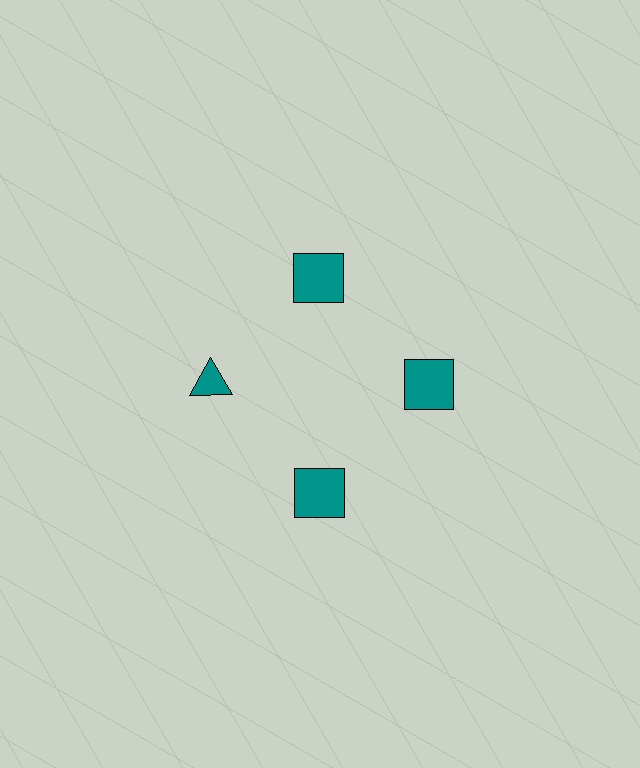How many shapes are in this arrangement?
There are 4 shapes arranged in a ring pattern.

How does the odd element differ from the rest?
It has a different shape: triangle instead of square.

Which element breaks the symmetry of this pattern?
The teal triangle at roughly the 9 o'clock position breaks the symmetry. All other shapes are teal squares.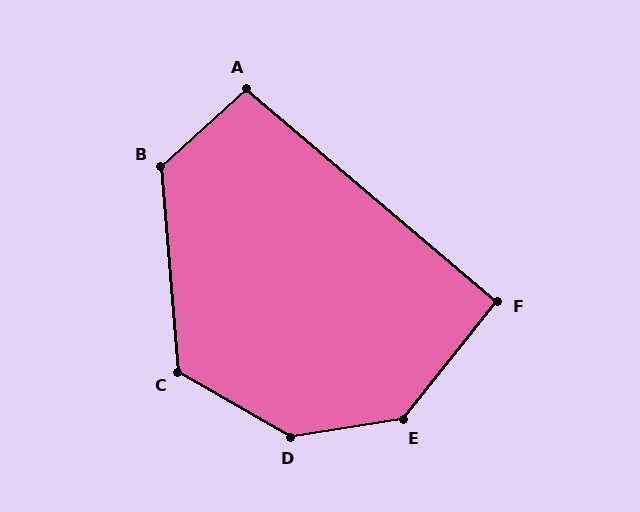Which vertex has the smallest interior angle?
F, at approximately 92 degrees.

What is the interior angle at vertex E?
Approximately 138 degrees (obtuse).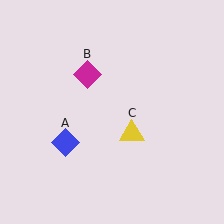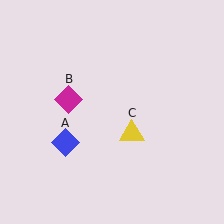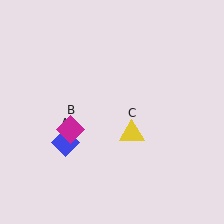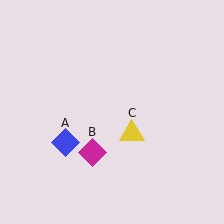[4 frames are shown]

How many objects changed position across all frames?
1 object changed position: magenta diamond (object B).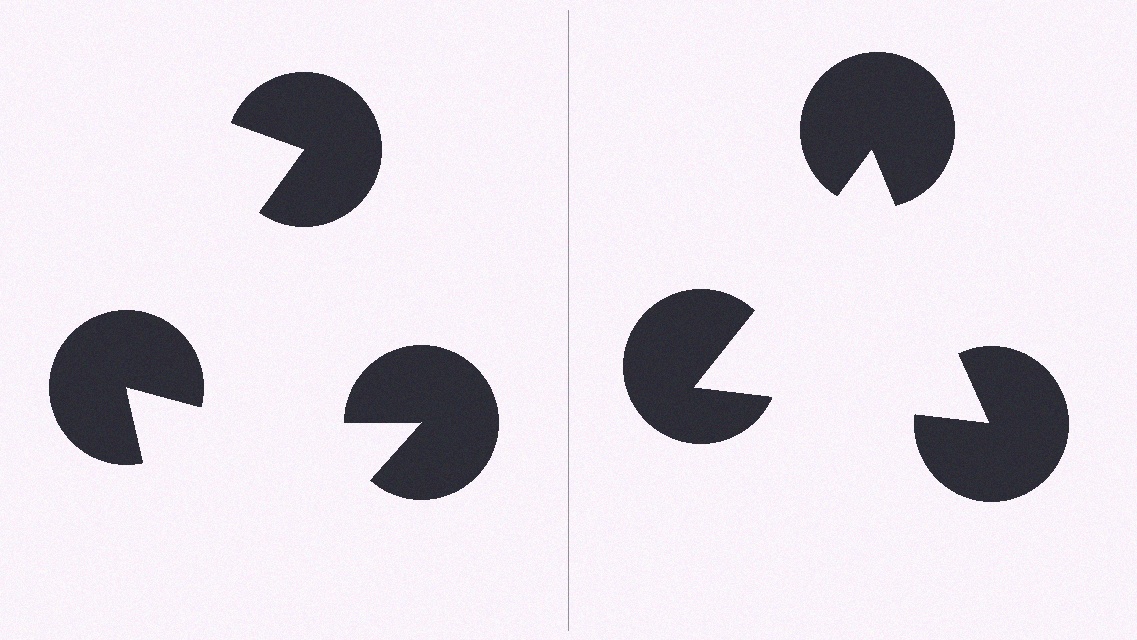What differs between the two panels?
The pac-man discs are positioned identically on both sides; only the wedge orientations differ. On the right they align to a triangle; on the left they are misaligned.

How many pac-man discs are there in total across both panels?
6 — 3 on each side.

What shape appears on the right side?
An illusory triangle.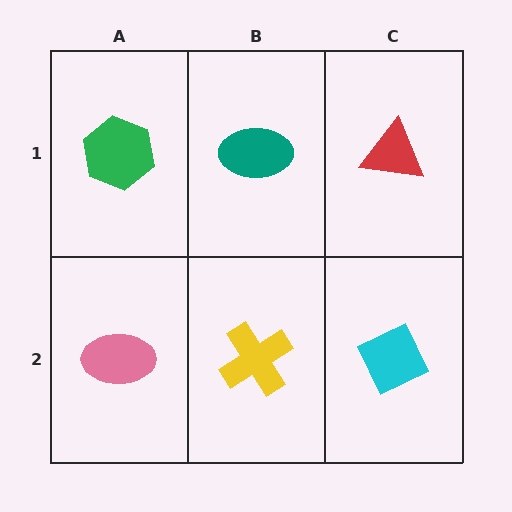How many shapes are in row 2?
3 shapes.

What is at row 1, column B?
A teal ellipse.